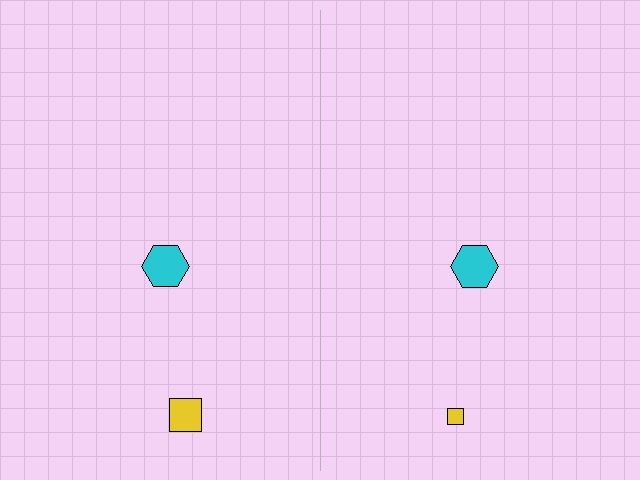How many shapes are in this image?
There are 4 shapes in this image.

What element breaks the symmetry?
The yellow square on the right side has a different size than its mirror counterpart.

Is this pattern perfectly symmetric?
No, the pattern is not perfectly symmetric. The yellow square on the right side has a different size than its mirror counterpart.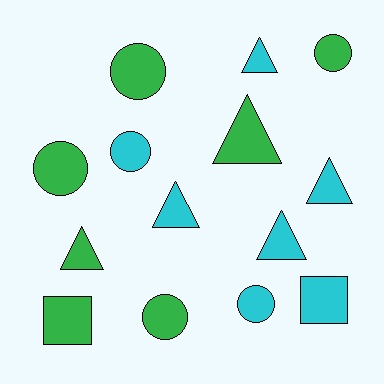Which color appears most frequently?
Green, with 7 objects.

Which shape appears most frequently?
Circle, with 6 objects.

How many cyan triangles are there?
There are 4 cyan triangles.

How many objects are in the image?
There are 14 objects.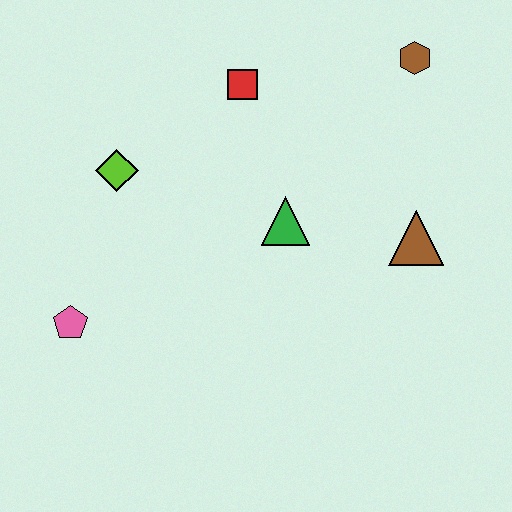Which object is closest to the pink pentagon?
The lime diamond is closest to the pink pentagon.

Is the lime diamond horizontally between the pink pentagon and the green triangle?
Yes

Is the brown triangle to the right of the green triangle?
Yes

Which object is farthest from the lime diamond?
The brown hexagon is farthest from the lime diamond.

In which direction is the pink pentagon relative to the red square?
The pink pentagon is below the red square.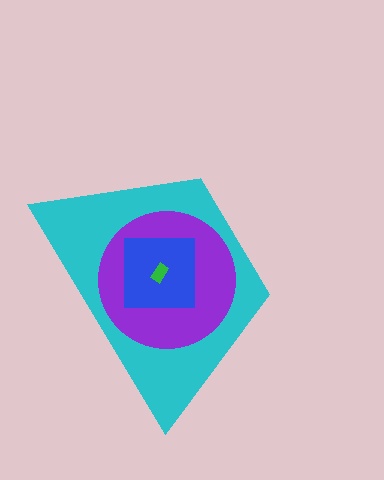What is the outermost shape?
The cyan trapezoid.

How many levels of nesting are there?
4.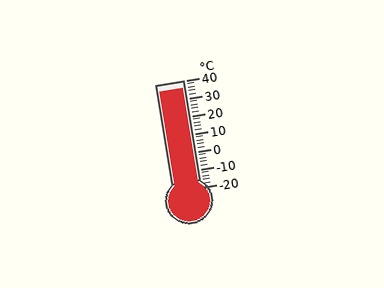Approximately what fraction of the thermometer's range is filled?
The thermometer is filled to approximately 95% of its range.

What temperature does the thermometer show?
The thermometer shows approximately 36°C.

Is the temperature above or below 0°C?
The temperature is above 0°C.